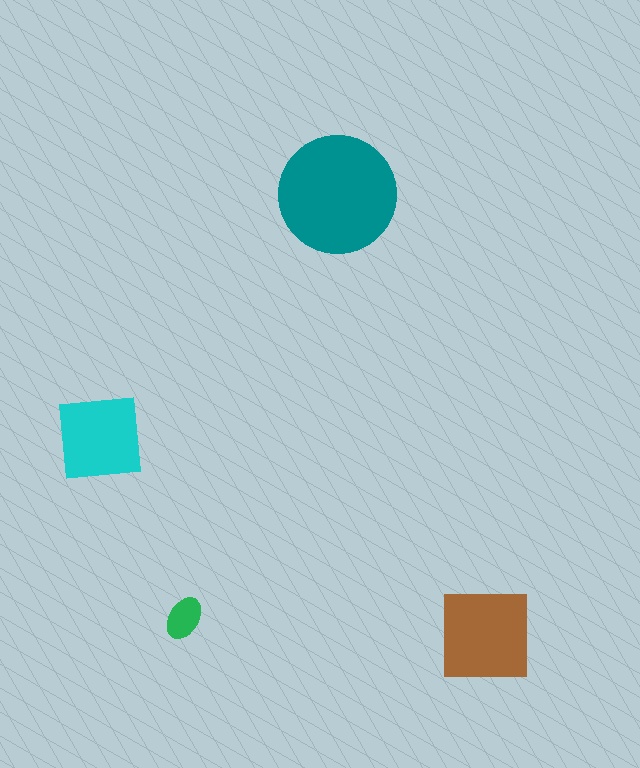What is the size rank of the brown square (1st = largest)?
2nd.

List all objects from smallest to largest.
The green ellipse, the cyan square, the brown square, the teal circle.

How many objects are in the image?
There are 4 objects in the image.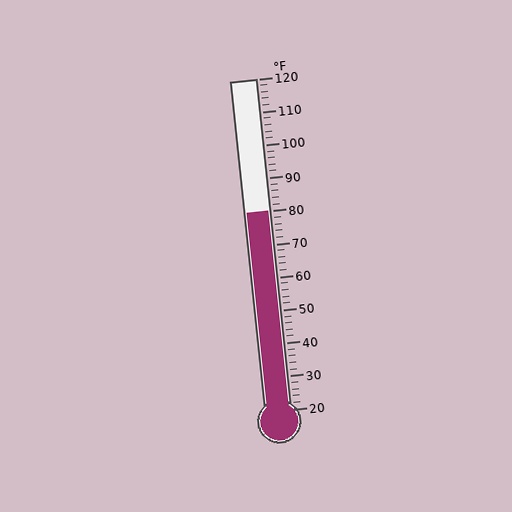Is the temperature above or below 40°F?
The temperature is above 40°F.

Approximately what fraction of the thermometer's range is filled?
The thermometer is filled to approximately 60% of its range.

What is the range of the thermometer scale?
The thermometer scale ranges from 20°F to 120°F.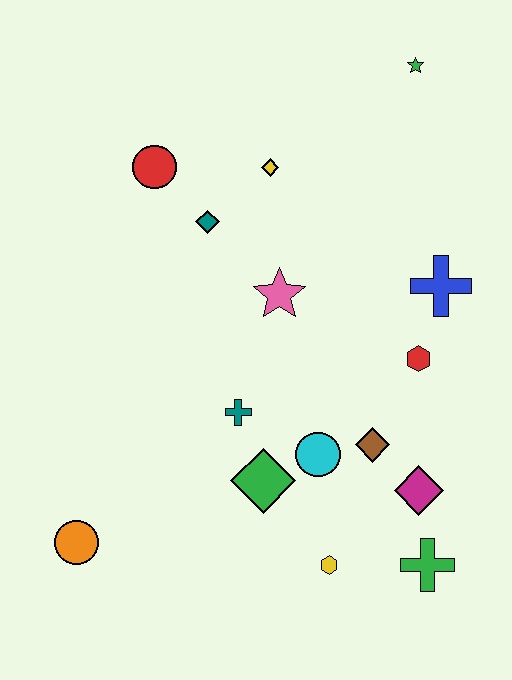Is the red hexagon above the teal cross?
Yes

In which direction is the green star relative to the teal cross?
The green star is above the teal cross.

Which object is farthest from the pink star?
The orange circle is farthest from the pink star.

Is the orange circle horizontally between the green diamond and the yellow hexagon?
No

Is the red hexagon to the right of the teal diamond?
Yes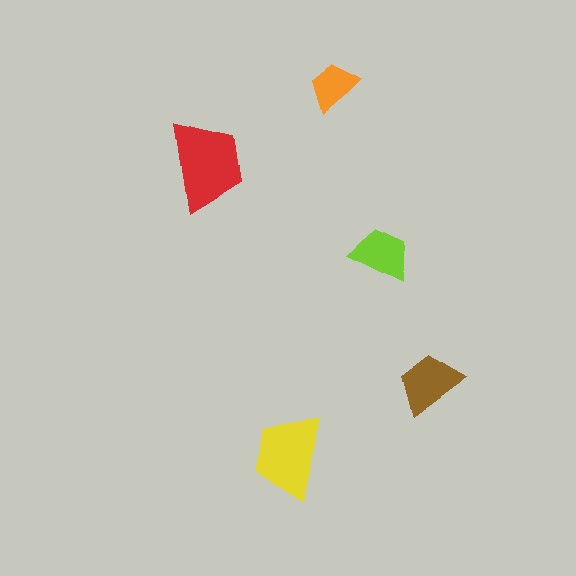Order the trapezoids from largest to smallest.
the red one, the yellow one, the brown one, the lime one, the orange one.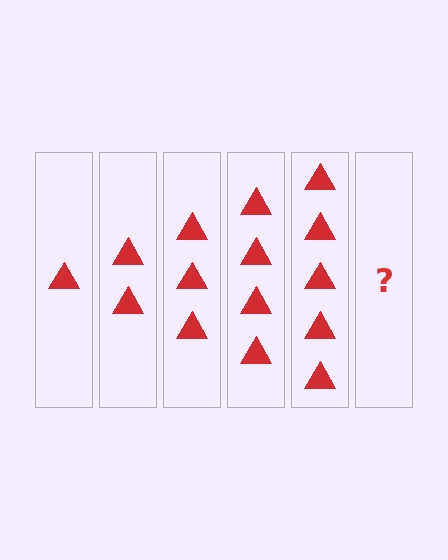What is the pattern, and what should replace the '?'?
The pattern is that each step adds one more triangle. The '?' should be 6 triangles.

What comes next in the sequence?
The next element should be 6 triangles.